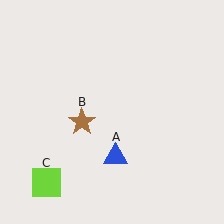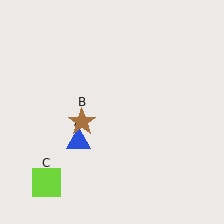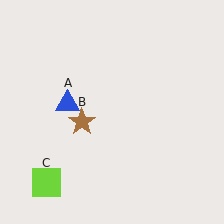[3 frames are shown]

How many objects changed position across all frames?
1 object changed position: blue triangle (object A).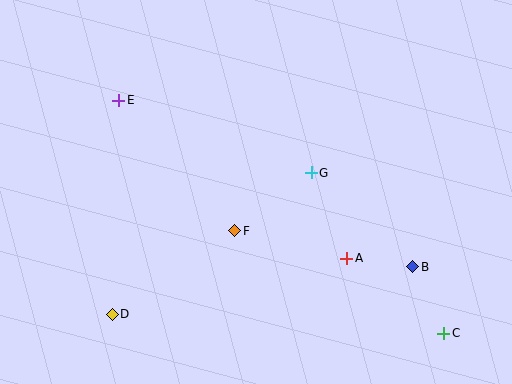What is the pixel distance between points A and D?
The distance between A and D is 241 pixels.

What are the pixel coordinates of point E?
Point E is at (119, 100).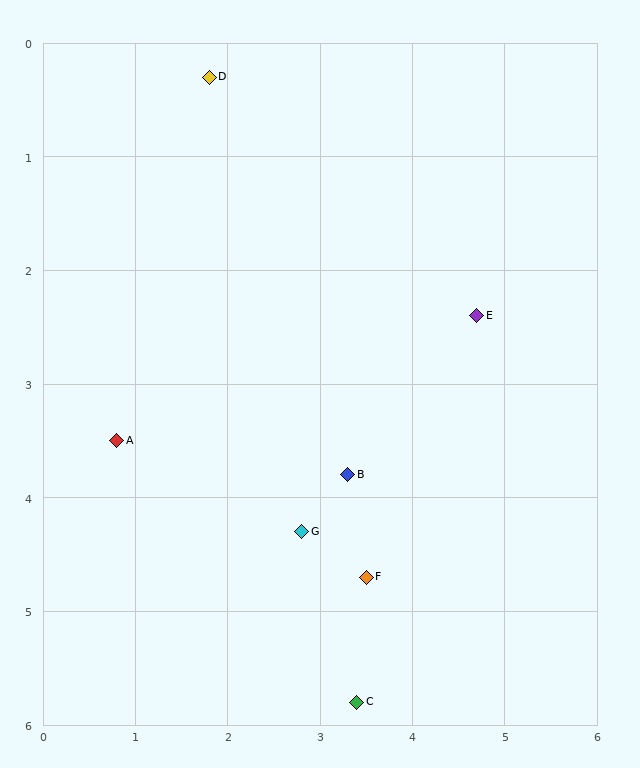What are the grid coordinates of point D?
Point D is at approximately (1.8, 0.3).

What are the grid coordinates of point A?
Point A is at approximately (0.8, 3.5).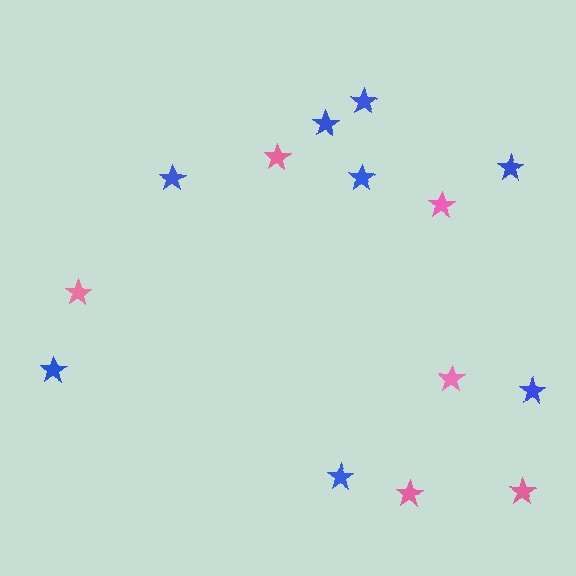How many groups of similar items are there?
There are 2 groups: one group of pink stars (6) and one group of blue stars (8).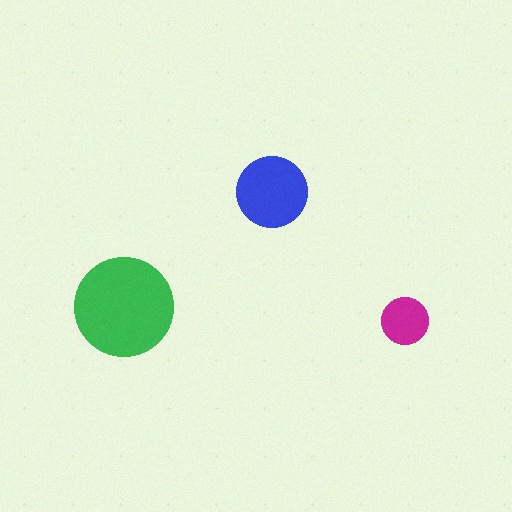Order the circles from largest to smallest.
the green one, the blue one, the magenta one.